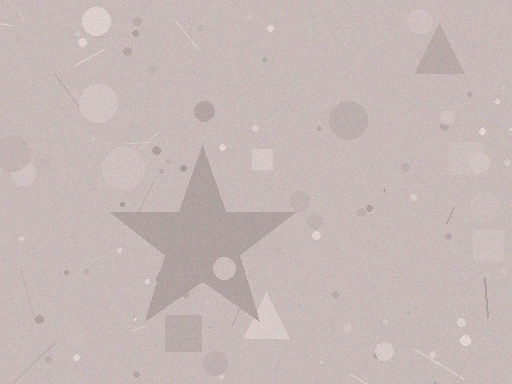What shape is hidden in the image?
A star is hidden in the image.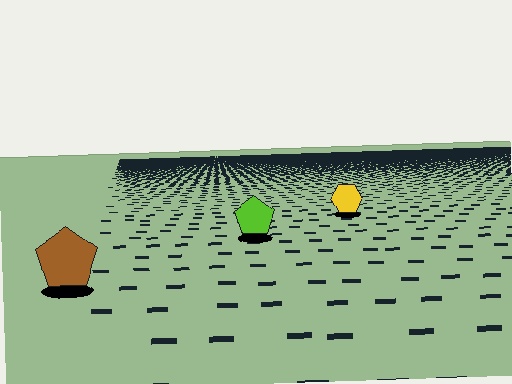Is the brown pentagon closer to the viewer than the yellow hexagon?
Yes. The brown pentagon is closer — you can tell from the texture gradient: the ground texture is coarser near it.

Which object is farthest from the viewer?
The yellow hexagon is farthest from the viewer. It appears smaller and the ground texture around it is denser.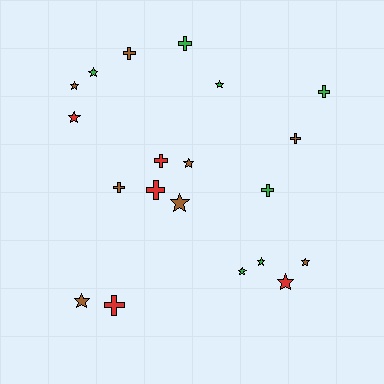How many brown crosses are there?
There are 3 brown crosses.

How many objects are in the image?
There are 20 objects.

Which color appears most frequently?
Brown, with 8 objects.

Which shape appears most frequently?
Star, with 11 objects.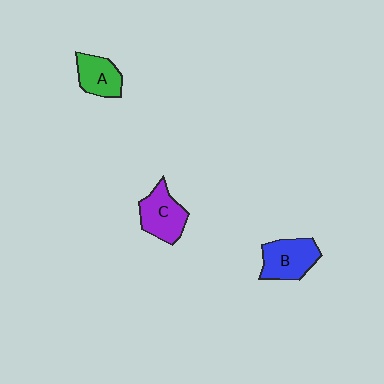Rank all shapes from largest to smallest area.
From largest to smallest: B (blue), C (purple), A (green).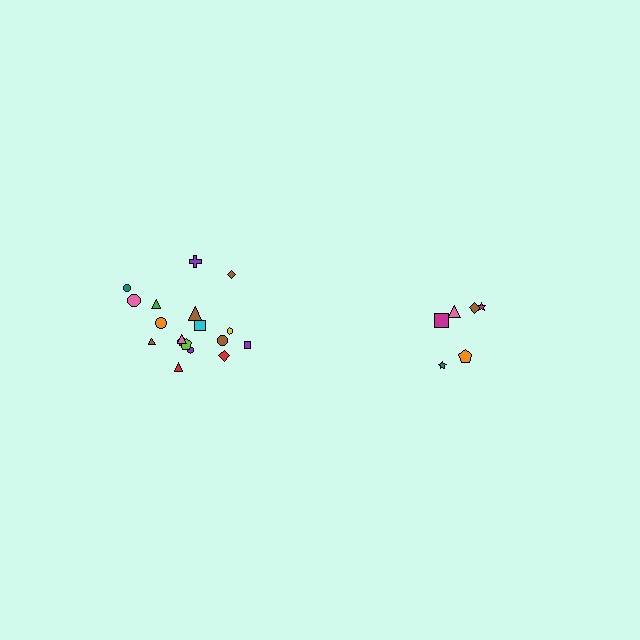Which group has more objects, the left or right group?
The left group.